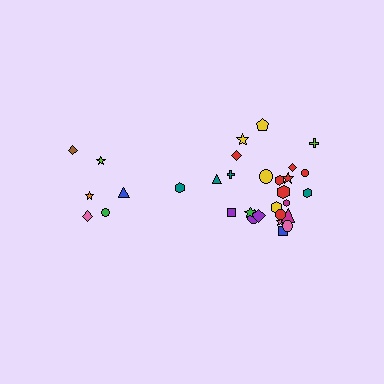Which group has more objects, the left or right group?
The right group.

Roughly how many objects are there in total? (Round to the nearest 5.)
Roughly 30 objects in total.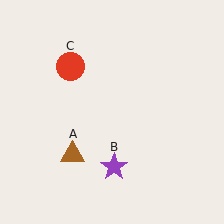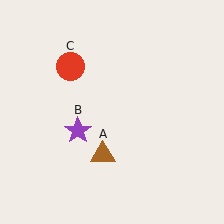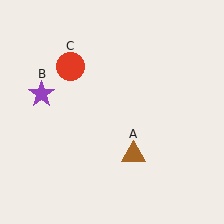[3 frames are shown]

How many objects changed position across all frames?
2 objects changed position: brown triangle (object A), purple star (object B).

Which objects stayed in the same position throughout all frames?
Red circle (object C) remained stationary.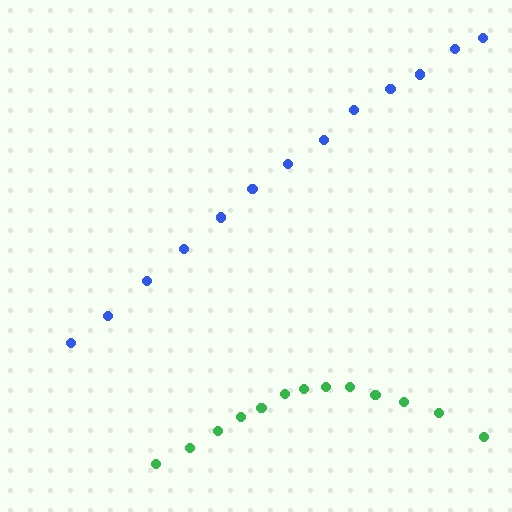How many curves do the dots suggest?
There are 2 distinct paths.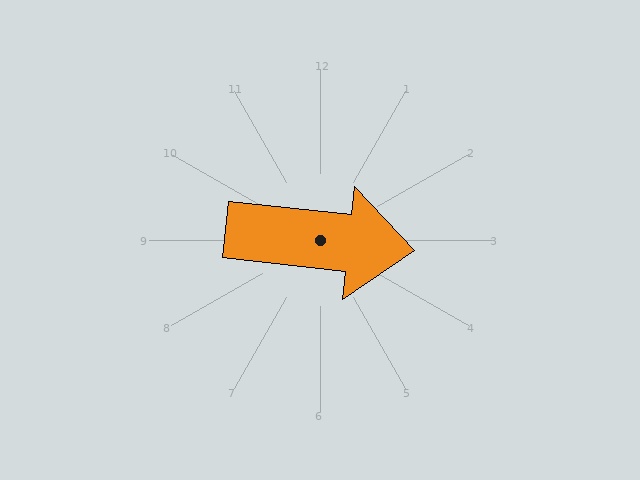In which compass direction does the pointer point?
East.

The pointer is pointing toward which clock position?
Roughly 3 o'clock.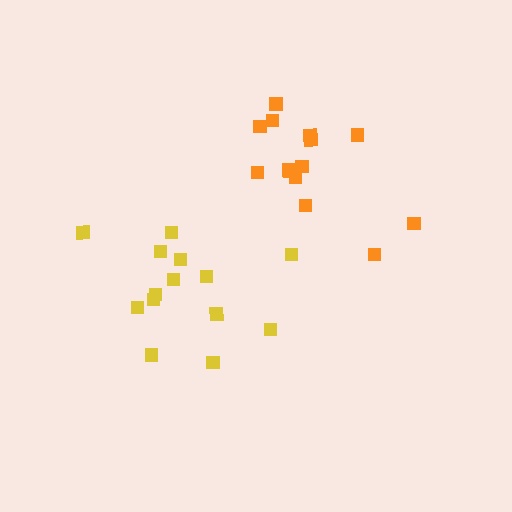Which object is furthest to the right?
The orange cluster is rightmost.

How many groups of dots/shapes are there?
There are 2 groups.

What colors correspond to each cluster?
The clusters are colored: orange, yellow.